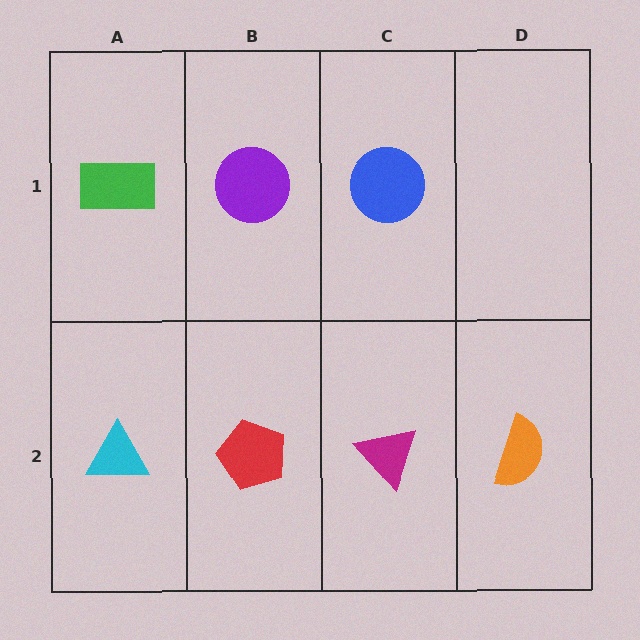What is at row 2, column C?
A magenta triangle.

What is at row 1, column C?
A blue circle.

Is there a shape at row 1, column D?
No, that cell is empty.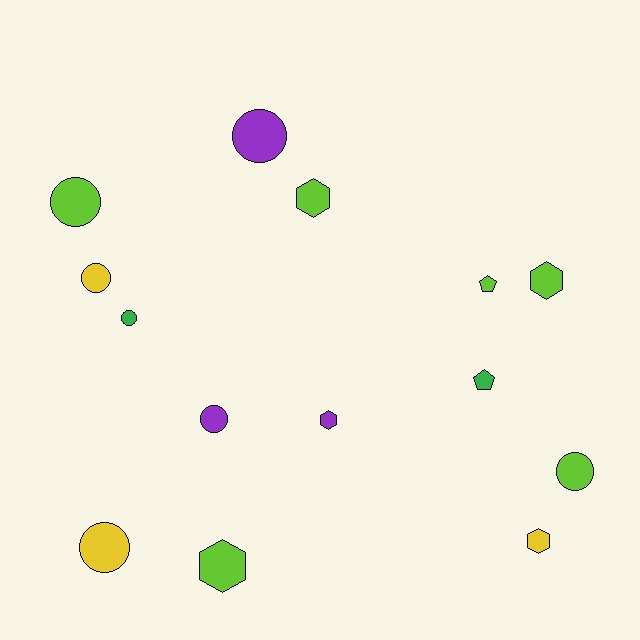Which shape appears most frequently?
Circle, with 7 objects.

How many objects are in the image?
There are 14 objects.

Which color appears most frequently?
Lime, with 6 objects.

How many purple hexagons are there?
There is 1 purple hexagon.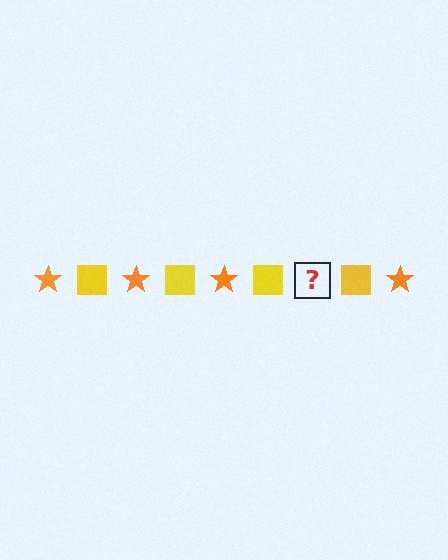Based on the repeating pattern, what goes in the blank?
The blank should be an orange star.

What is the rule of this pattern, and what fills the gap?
The rule is that the pattern alternates between orange star and yellow square. The gap should be filled with an orange star.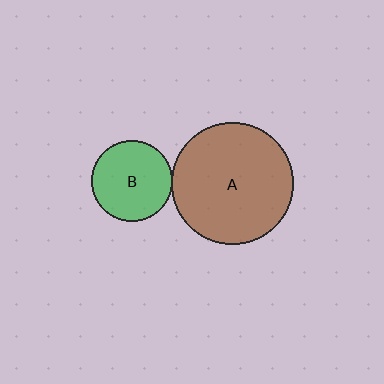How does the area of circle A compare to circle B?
Approximately 2.3 times.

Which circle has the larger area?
Circle A (brown).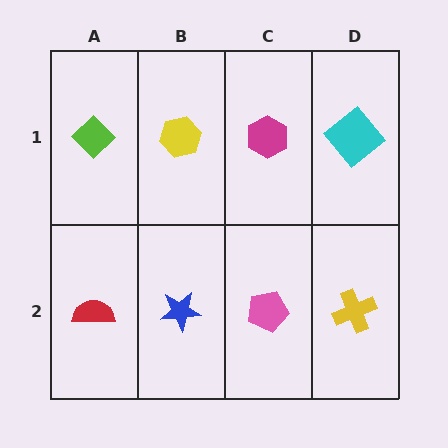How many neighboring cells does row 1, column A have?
2.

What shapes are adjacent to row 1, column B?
A blue star (row 2, column B), a lime diamond (row 1, column A), a magenta hexagon (row 1, column C).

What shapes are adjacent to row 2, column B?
A yellow hexagon (row 1, column B), a red semicircle (row 2, column A), a pink pentagon (row 2, column C).